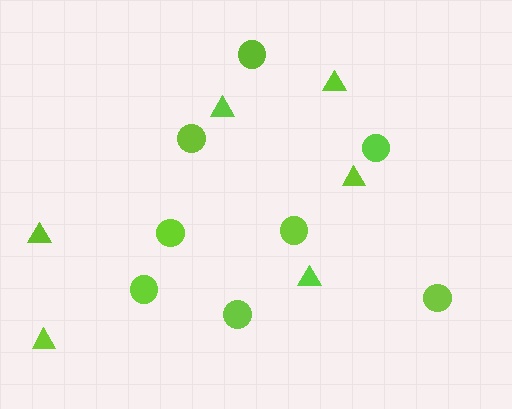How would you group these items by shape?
There are 2 groups: one group of circles (8) and one group of triangles (6).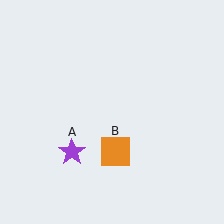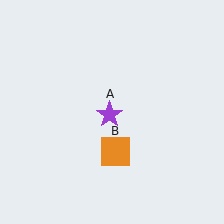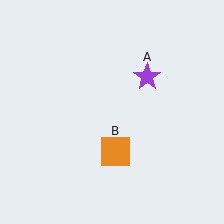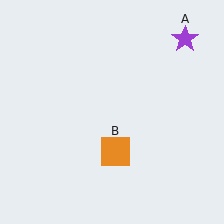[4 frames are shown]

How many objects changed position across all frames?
1 object changed position: purple star (object A).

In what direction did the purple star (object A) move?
The purple star (object A) moved up and to the right.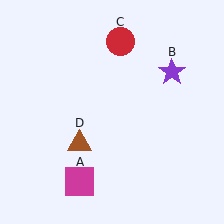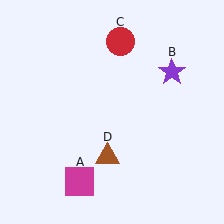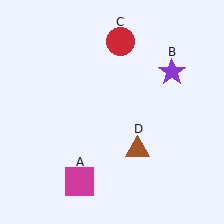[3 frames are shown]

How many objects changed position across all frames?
1 object changed position: brown triangle (object D).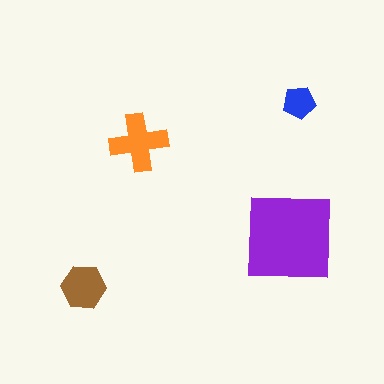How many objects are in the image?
There are 4 objects in the image.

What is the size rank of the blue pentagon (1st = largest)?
4th.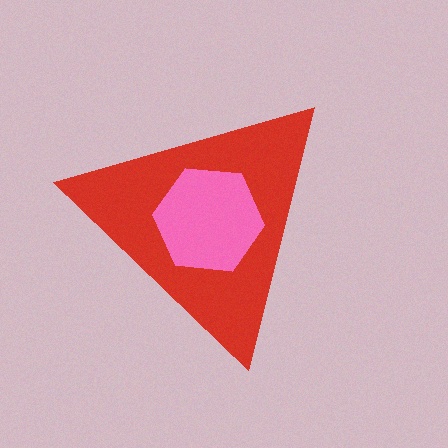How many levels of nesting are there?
2.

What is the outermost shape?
The red triangle.